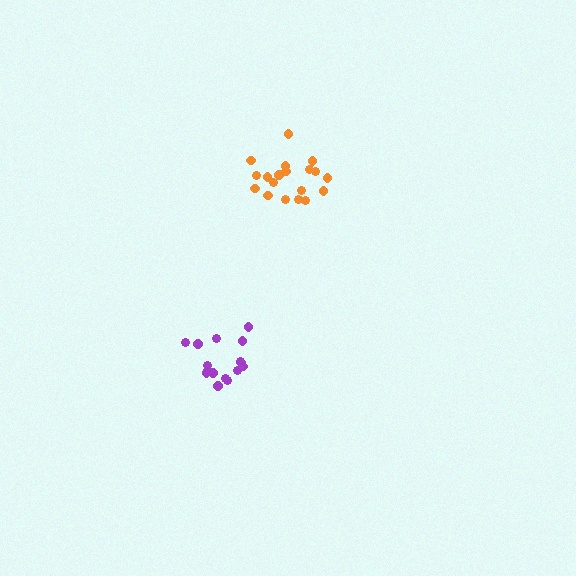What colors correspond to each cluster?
The clusters are colored: orange, purple.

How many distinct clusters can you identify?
There are 2 distinct clusters.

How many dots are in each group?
Group 1: 19 dots, Group 2: 16 dots (35 total).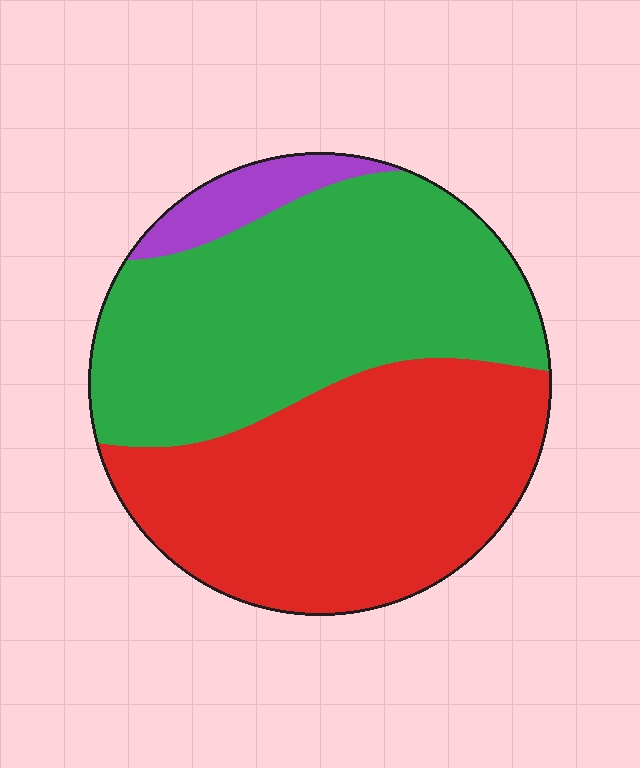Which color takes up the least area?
Purple, at roughly 5%.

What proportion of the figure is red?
Red covers about 45% of the figure.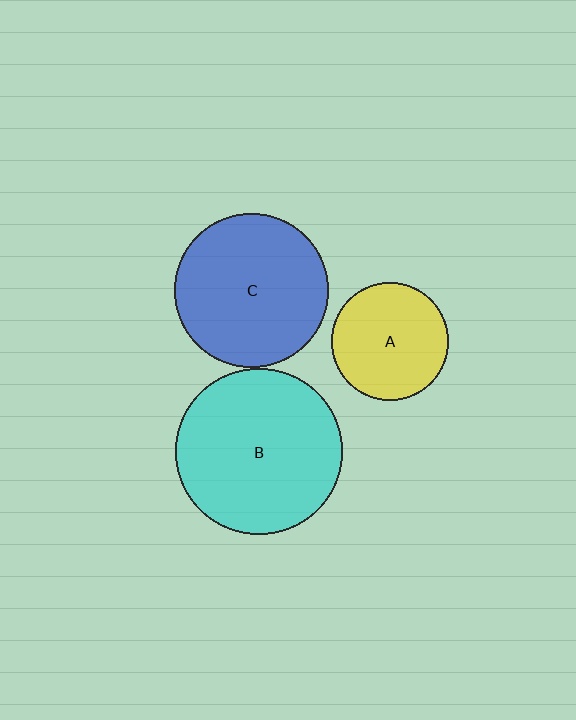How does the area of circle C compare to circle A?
Approximately 1.7 times.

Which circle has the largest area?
Circle B (cyan).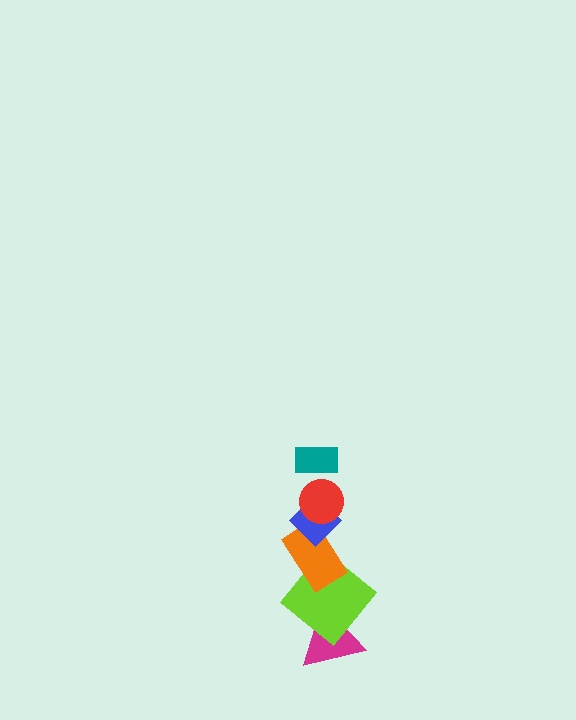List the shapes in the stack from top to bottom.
From top to bottom: the teal rectangle, the red circle, the blue diamond, the orange rectangle, the lime diamond, the magenta triangle.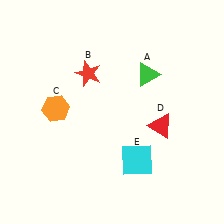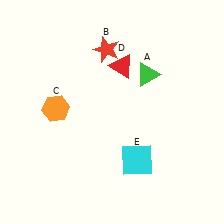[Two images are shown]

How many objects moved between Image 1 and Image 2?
2 objects moved between the two images.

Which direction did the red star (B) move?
The red star (B) moved up.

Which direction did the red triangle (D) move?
The red triangle (D) moved up.